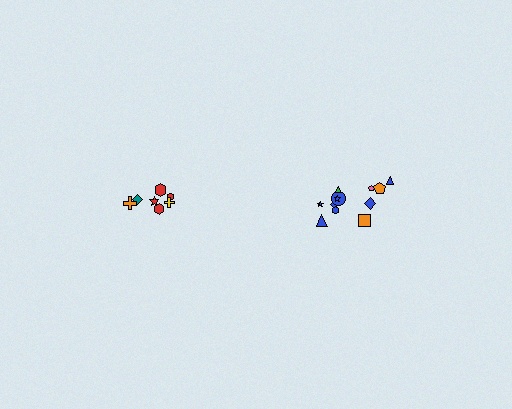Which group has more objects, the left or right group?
The right group.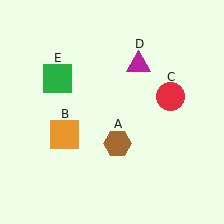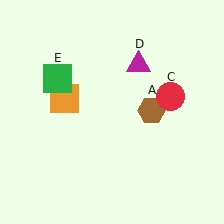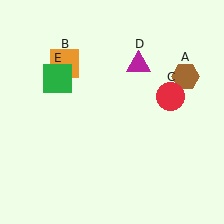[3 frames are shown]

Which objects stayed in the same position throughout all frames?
Red circle (object C) and magenta triangle (object D) and green square (object E) remained stationary.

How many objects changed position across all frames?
2 objects changed position: brown hexagon (object A), orange square (object B).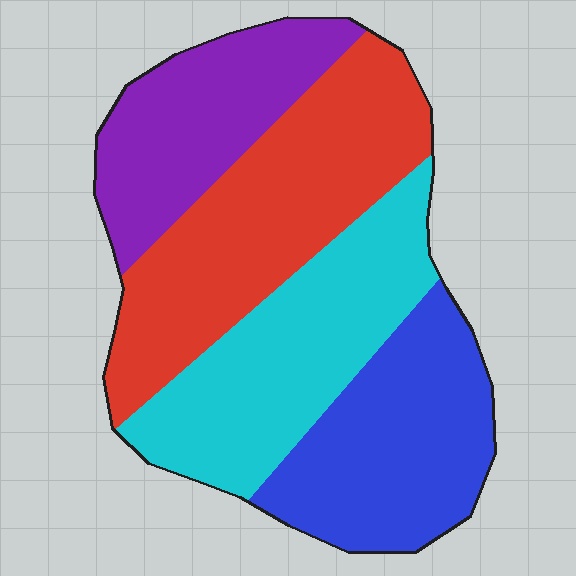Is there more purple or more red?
Red.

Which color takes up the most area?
Red, at roughly 30%.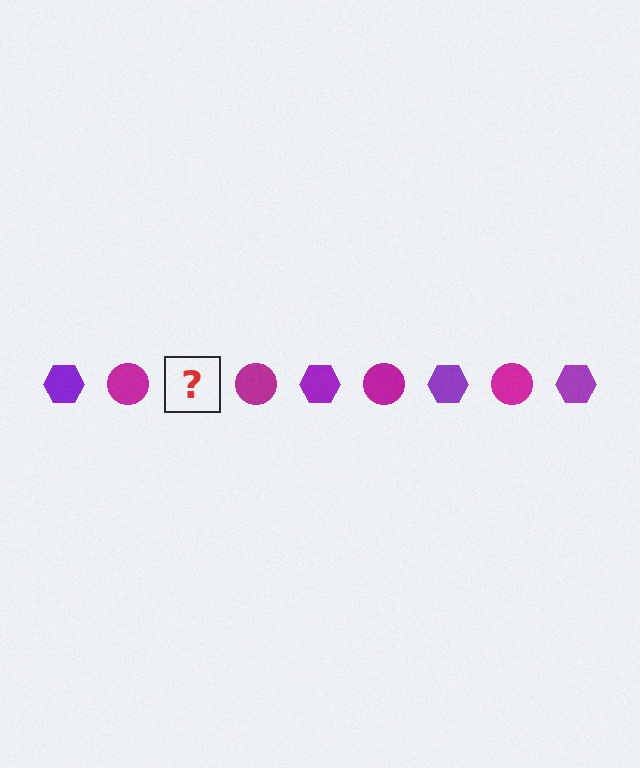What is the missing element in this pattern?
The missing element is a purple hexagon.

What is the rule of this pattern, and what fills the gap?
The rule is that the pattern alternates between purple hexagon and magenta circle. The gap should be filled with a purple hexagon.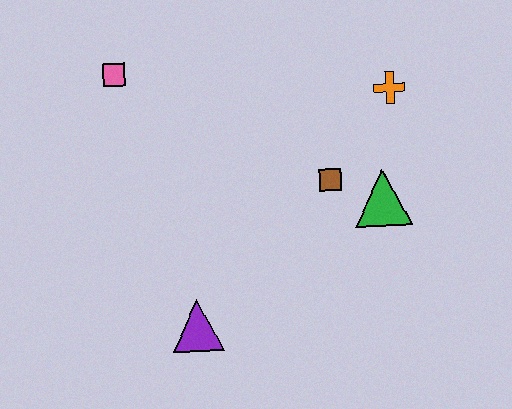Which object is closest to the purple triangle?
The brown square is closest to the purple triangle.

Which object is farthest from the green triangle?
The pink square is farthest from the green triangle.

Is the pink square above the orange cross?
Yes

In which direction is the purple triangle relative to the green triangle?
The purple triangle is to the left of the green triangle.